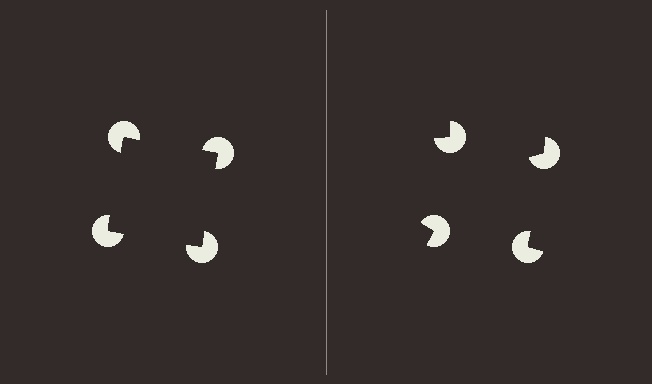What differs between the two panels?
The pac-man discs are positioned identically on both sides; only the wedge orientations differ. On the left they align to a square; on the right they are misaligned.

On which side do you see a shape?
An illusory square appears on the left side. On the right side the wedge cuts are rotated, so no coherent shape forms.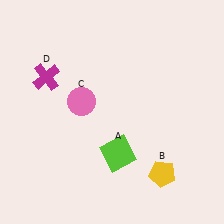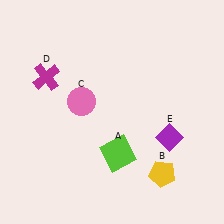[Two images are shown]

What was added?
A purple diamond (E) was added in Image 2.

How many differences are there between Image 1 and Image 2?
There is 1 difference between the two images.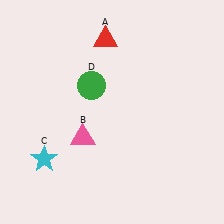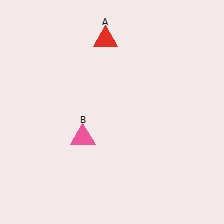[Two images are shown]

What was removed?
The green circle (D), the cyan star (C) were removed in Image 2.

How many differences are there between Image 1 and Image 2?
There are 2 differences between the two images.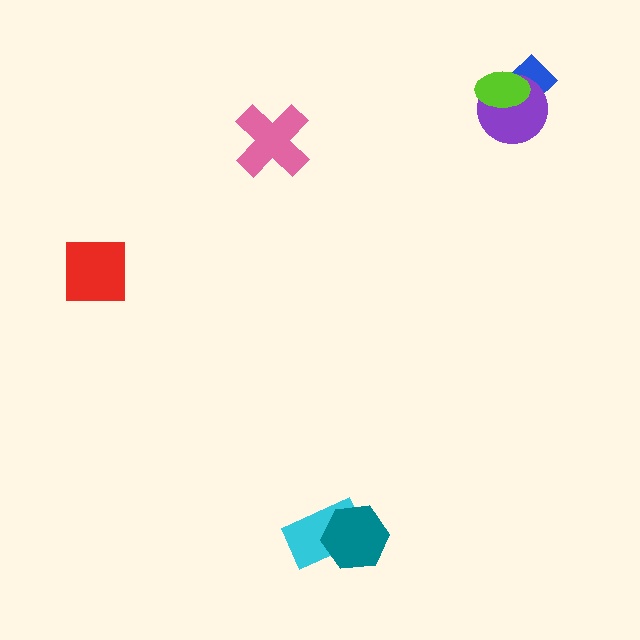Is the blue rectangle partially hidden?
Yes, it is partially covered by another shape.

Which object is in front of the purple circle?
The lime ellipse is in front of the purple circle.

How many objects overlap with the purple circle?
2 objects overlap with the purple circle.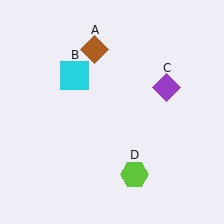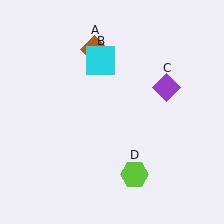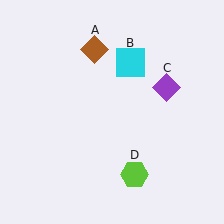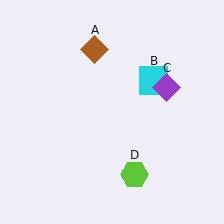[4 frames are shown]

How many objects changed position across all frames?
1 object changed position: cyan square (object B).